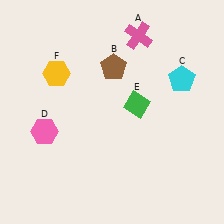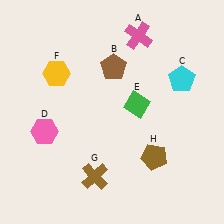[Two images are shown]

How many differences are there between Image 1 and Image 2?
There are 2 differences between the two images.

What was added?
A brown cross (G), a brown pentagon (H) were added in Image 2.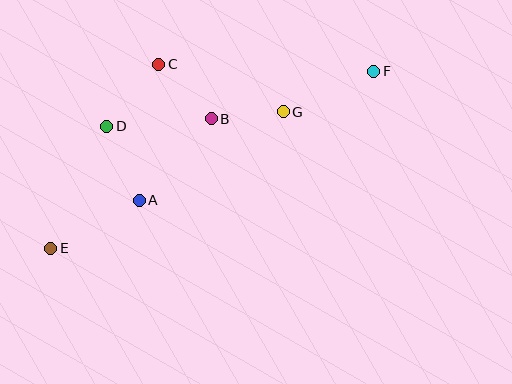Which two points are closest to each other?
Points B and G are closest to each other.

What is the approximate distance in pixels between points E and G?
The distance between E and G is approximately 269 pixels.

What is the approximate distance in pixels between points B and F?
The distance between B and F is approximately 169 pixels.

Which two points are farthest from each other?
Points E and F are farthest from each other.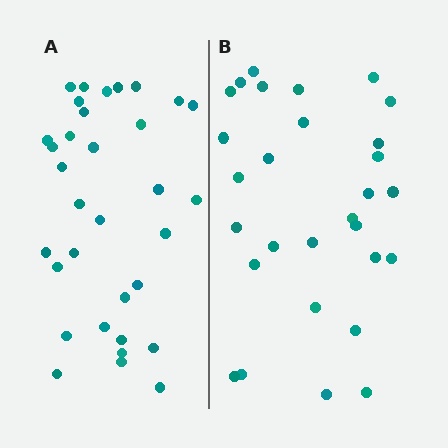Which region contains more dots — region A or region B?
Region A (the left region) has more dots.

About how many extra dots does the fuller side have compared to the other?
Region A has about 4 more dots than region B.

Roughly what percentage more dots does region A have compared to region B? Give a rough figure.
About 15% more.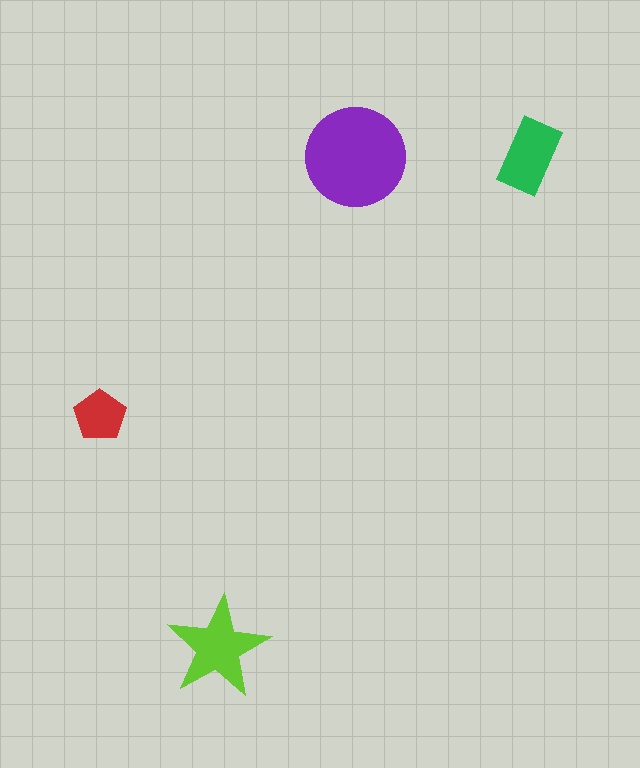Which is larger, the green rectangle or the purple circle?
The purple circle.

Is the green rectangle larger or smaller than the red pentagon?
Larger.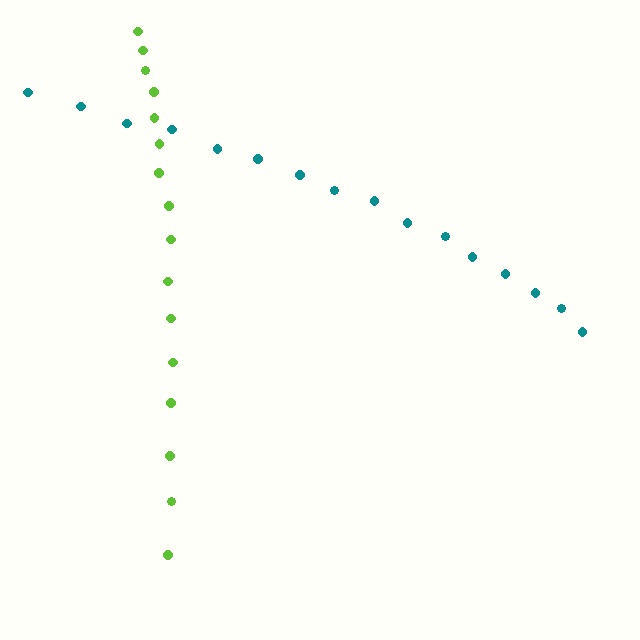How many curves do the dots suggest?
There are 2 distinct paths.